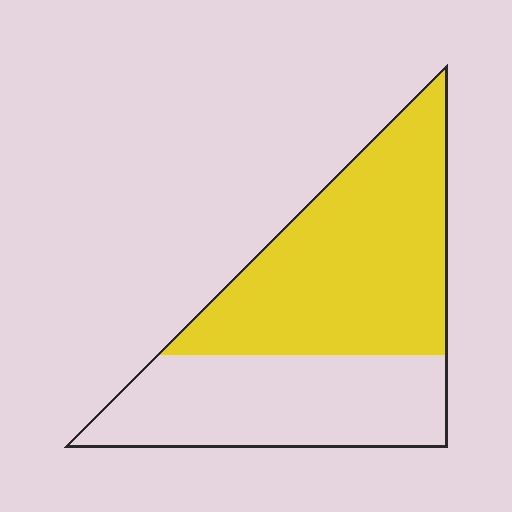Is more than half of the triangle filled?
Yes.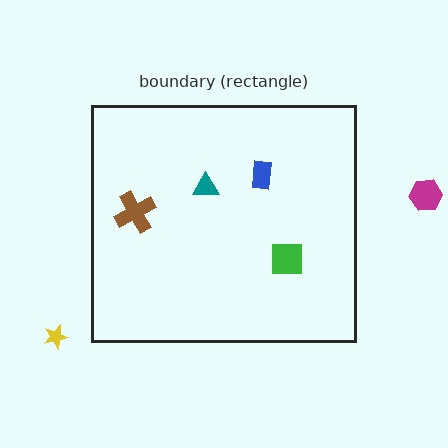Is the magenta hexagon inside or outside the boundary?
Outside.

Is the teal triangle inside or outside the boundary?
Inside.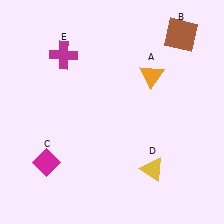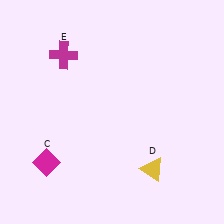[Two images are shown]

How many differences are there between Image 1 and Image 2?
There are 2 differences between the two images.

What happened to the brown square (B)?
The brown square (B) was removed in Image 2. It was in the top-right area of Image 1.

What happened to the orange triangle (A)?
The orange triangle (A) was removed in Image 2. It was in the top-right area of Image 1.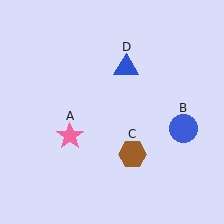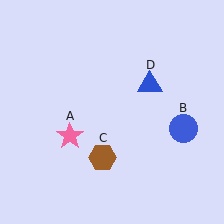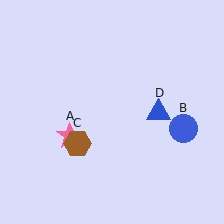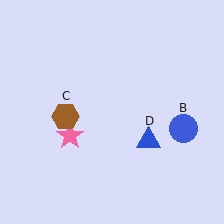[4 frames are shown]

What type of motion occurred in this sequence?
The brown hexagon (object C), blue triangle (object D) rotated clockwise around the center of the scene.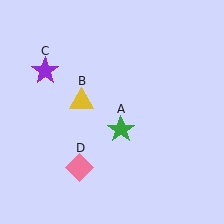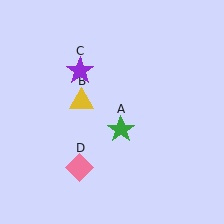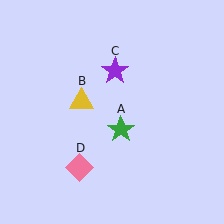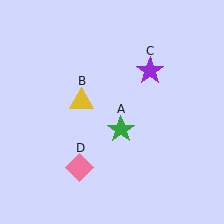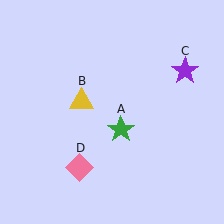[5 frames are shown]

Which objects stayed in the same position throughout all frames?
Green star (object A) and yellow triangle (object B) and pink diamond (object D) remained stationary.